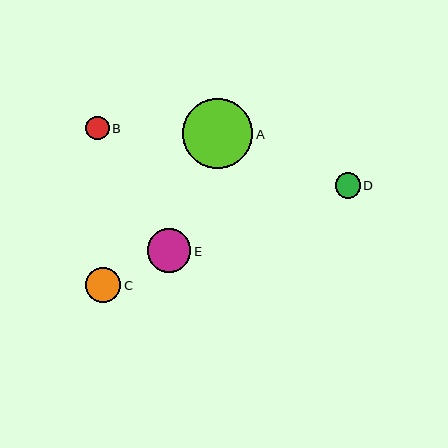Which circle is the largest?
Circle A is the largest with a size of approximately 70 pixels.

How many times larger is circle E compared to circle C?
Circle E is approximately 1.2 times the size of circle C.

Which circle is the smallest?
Circle B is the smallest with a size of approximately 23 pixels.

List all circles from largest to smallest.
From largest to smallest: A, E, C, D, B.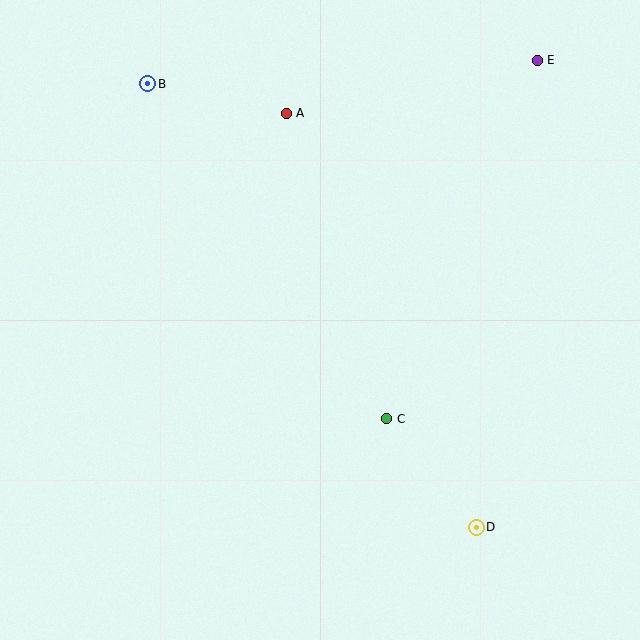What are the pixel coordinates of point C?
Point C is at (387, 419).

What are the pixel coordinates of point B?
Point B is at (148, 84).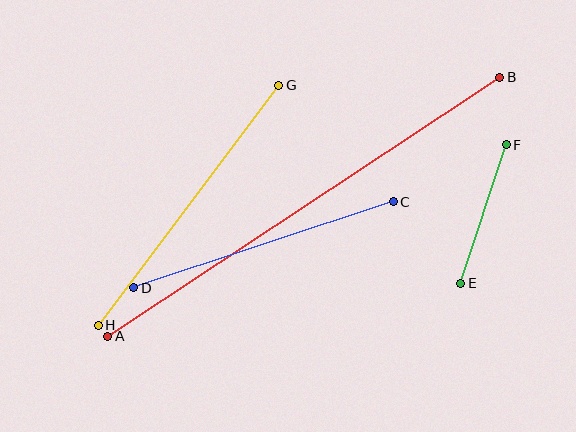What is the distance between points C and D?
The distance is approximately 273 pixels.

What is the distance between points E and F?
The distance is approximately 145 pixels.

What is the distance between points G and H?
The distance is approximately 300 pixels.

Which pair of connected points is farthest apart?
Points A and B are farthest apart.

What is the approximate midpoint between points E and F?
The midpoint is at approximately (483, 214) pixels.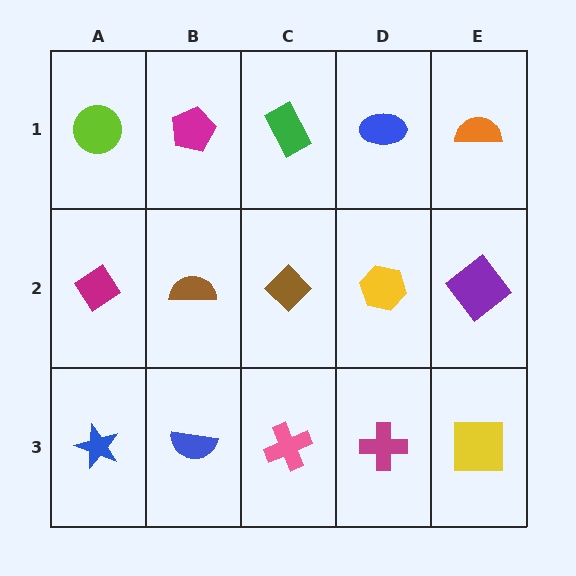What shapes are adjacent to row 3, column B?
A brown semicircle (row 2, column B), a blue star (row 3, column A), a pink cross (row 3, column C).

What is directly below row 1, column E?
A purple diamond.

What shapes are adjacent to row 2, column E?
An orange semicircle (row 1, column E), a yellow square (row 3, column E), a yellow hexagon (row 2, column D).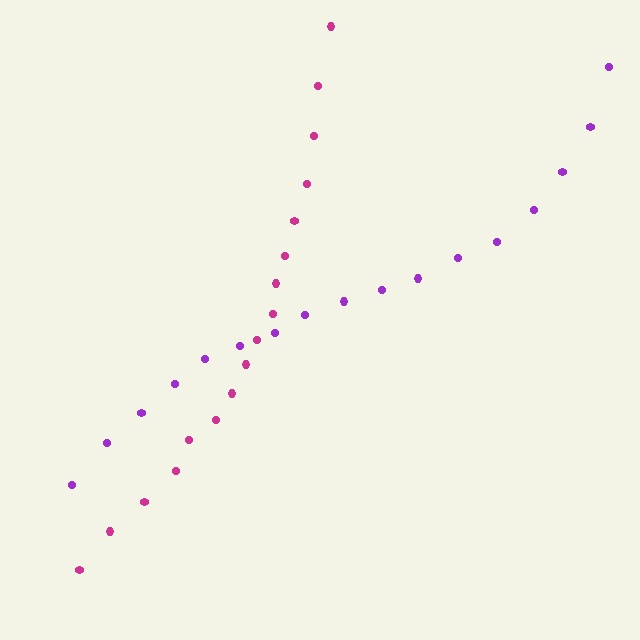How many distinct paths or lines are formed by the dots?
There are 2 distinct paths.